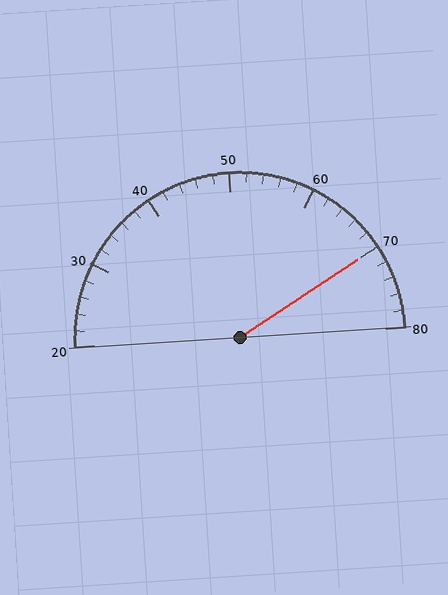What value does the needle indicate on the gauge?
The needle indicates approximately 70.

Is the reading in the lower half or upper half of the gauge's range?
The reading is in the upper half of the range (20 to 80).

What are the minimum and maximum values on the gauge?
The gauge ranges from 20 to 80.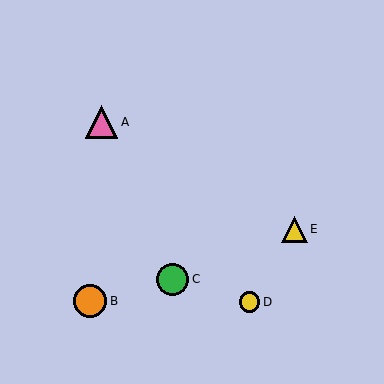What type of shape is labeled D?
Shape D is a yellow circle.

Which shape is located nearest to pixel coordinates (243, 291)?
The yellow circle (labeled D) at (249, 302) is nearest to that location.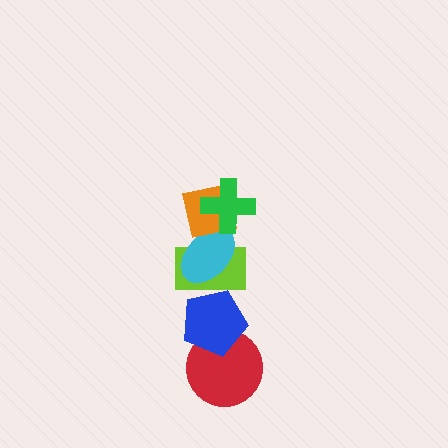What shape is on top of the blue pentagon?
The lime rectangle is on top of the blue pentagon.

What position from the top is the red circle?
The red circle is 6th from the top.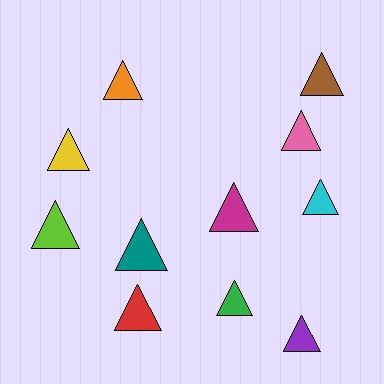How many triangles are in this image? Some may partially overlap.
There are 11 triangles.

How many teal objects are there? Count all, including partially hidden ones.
There is 1 teal object.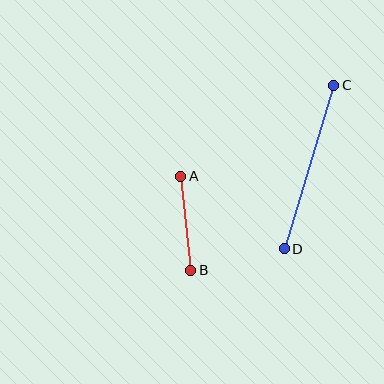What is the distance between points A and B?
The distance is approximately 95 pixels.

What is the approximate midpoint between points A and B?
The midpoint is at approximately (186, 223) pixels.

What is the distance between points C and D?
The distance is approximately 171 pixels.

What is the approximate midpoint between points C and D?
The midpoint is at approximately (309, 167) pixels.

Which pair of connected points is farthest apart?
Points C and D are farthest apart.